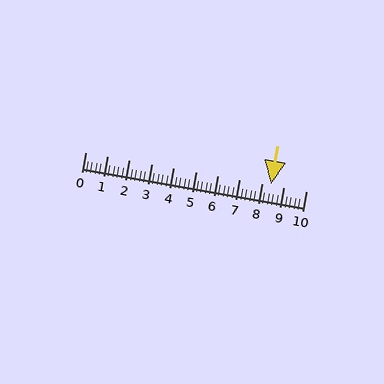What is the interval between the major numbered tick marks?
The major tick marks are spaced 1 units apart.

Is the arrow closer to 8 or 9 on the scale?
The arrow is closer to 8.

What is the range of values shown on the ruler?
The ruler shows values from 0 to 10.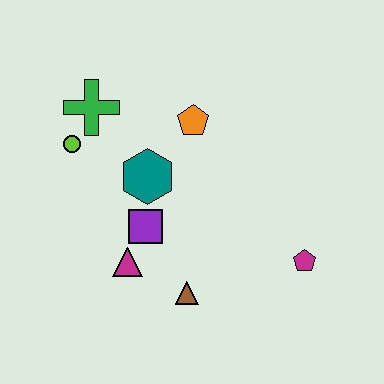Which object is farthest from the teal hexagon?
The magenta pentagon is farthest from the teal hexagon.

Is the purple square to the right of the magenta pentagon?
No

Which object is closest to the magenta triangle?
The purple square is closest to the magenta triangle.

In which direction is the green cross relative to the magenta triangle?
The green cross is above the magenta triangle.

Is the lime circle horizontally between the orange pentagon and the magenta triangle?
No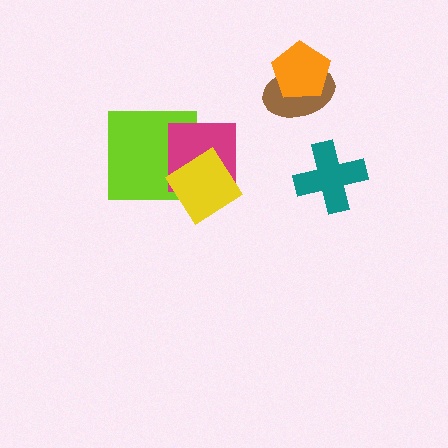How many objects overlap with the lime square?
2 objects overlap with the lime square.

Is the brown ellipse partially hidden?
Yes, it is partially covered by another shape.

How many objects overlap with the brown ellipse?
1 object overlaps with the brown ellipse.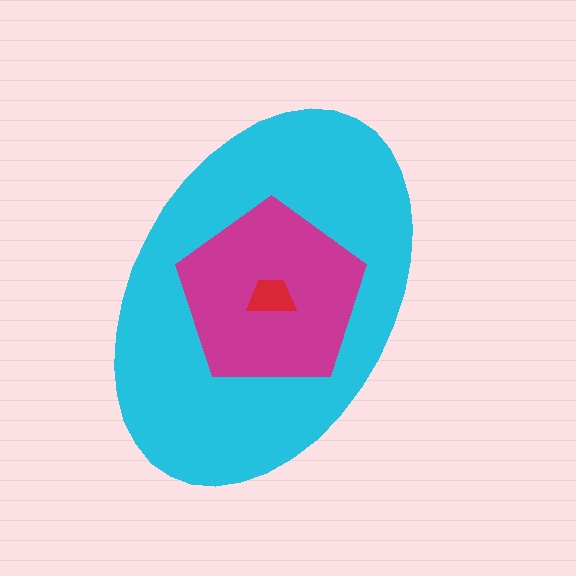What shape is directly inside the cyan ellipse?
The magenta pentagon.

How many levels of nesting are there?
3.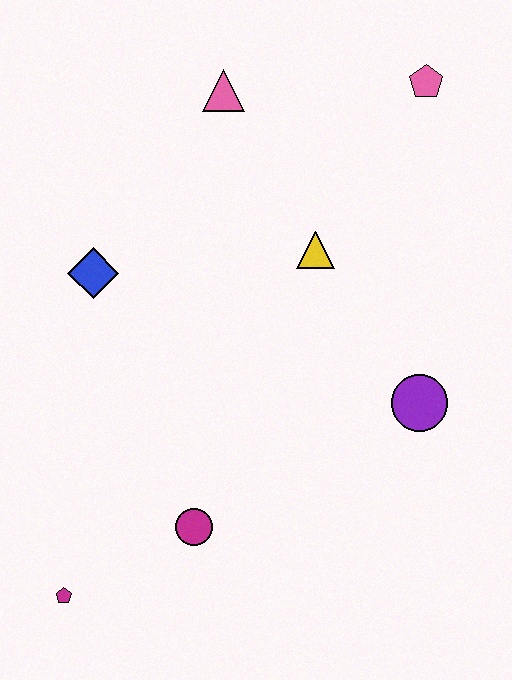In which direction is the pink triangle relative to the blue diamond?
The pink triangle is above the blue diamond.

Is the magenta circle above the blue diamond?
No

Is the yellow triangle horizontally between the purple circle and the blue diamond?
Yes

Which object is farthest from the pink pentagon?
The magenta pentagon is farthest from the pink pentagon.